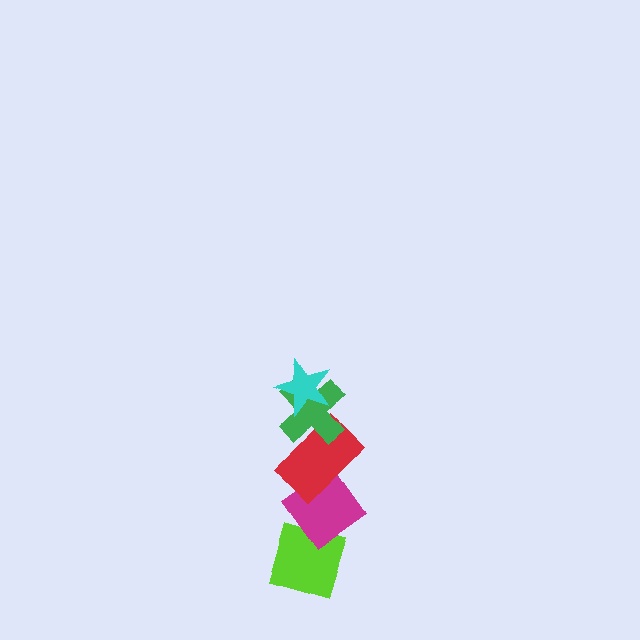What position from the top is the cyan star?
The cyan star is 1st from the top.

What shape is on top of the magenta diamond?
The red rectangle is on top of the magenta diamond.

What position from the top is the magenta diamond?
The magenta diamond is 4th from the top.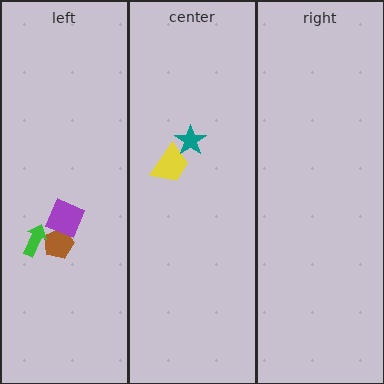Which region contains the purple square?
The left region.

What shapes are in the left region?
The brown pentagon, the green arrow, the purple square.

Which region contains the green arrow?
The left region.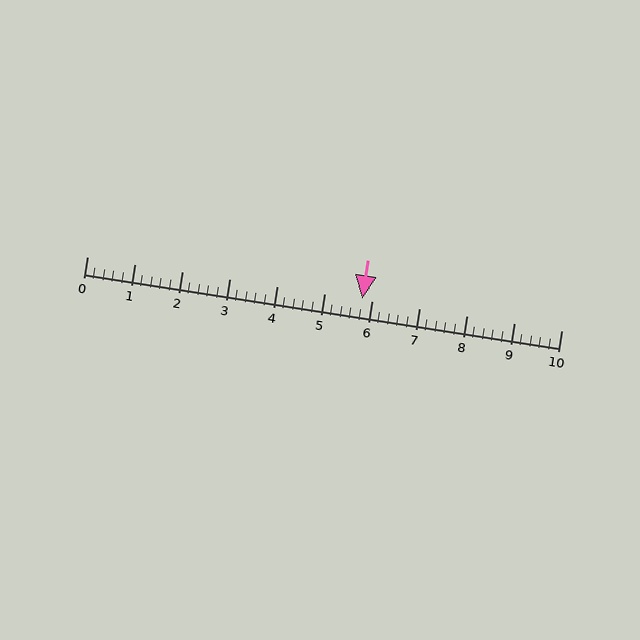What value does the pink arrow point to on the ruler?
The pink arrow points to approximately 5.8.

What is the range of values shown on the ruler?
The ruler shows values from 0 to 10.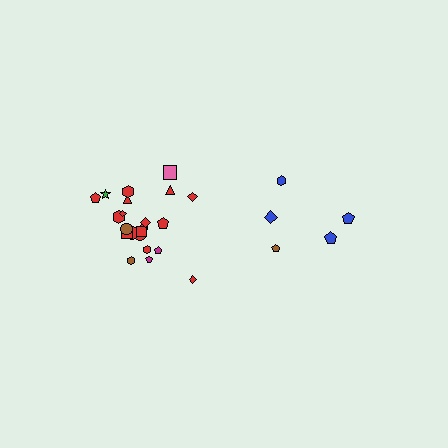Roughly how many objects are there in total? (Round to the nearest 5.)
Roughly 25 objects in total.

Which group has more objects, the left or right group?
The left group.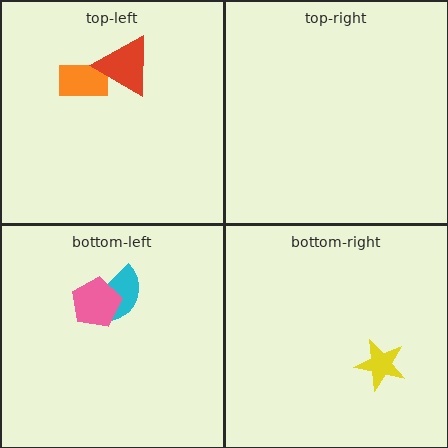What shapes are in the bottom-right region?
The yellow star.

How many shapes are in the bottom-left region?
2.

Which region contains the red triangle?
The top-left region.